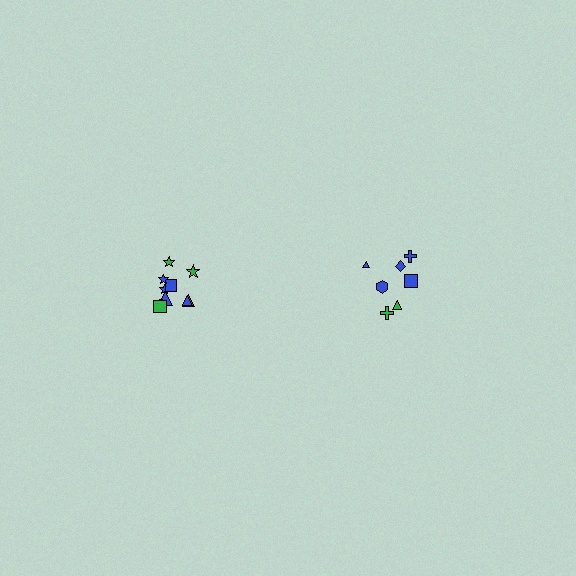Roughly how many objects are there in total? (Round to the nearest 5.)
Roughly 15 objects in total.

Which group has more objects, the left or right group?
The left group.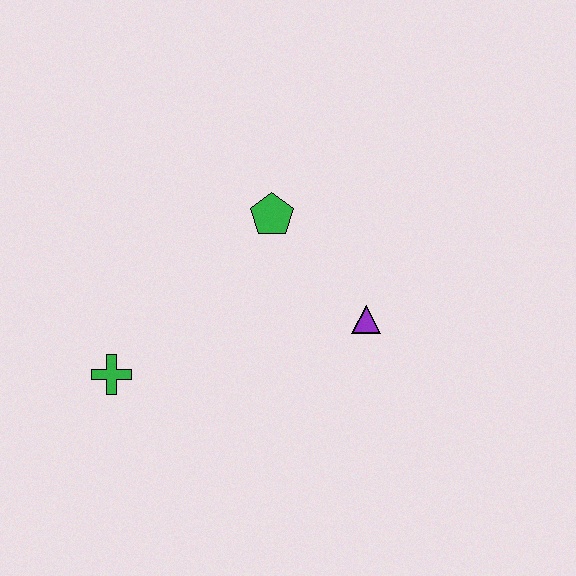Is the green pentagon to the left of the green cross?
No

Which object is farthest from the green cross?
The purple triangle is farthest from the green cross.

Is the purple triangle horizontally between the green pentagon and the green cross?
No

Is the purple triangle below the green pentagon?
Yes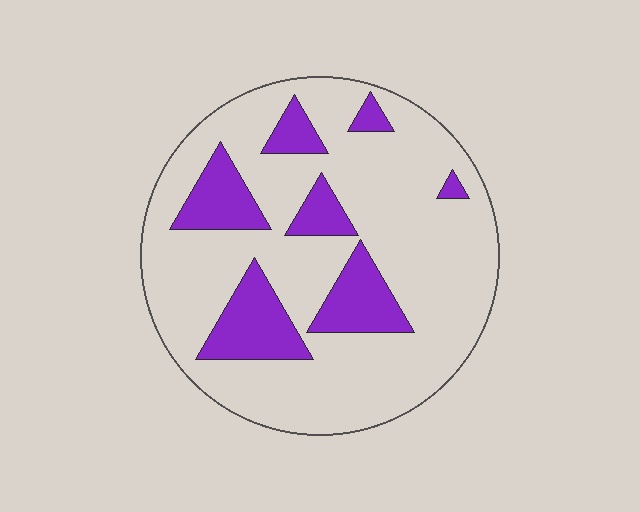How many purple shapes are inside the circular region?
7.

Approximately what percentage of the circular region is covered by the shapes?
Approximately 20%.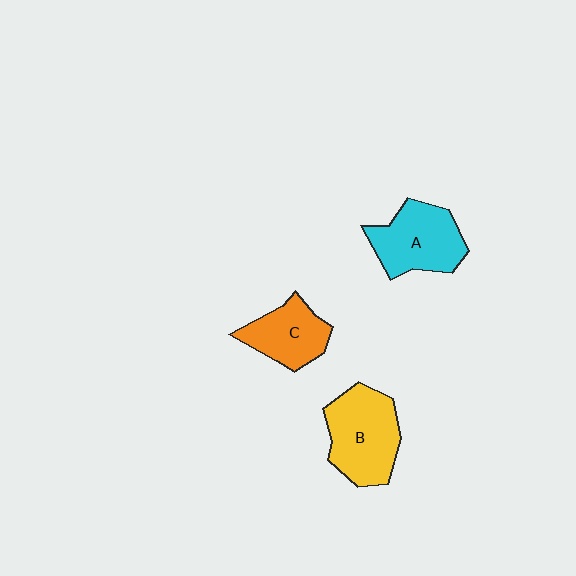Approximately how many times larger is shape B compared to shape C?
Approximately 1.4 times.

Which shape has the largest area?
Shape B (yellow).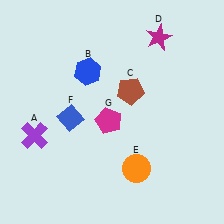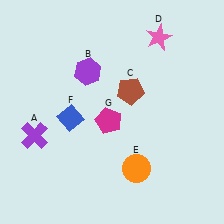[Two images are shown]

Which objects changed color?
B changed from blue to purple. D changed from magenta to pink.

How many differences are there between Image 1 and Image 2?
There are 2 differences between the two images.